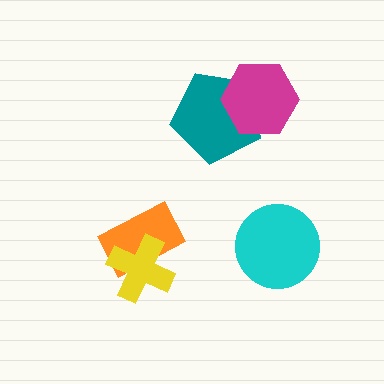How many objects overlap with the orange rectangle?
1 object overlaps with the orange rectangle.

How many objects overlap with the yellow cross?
1 object overlaps with the yellow cross.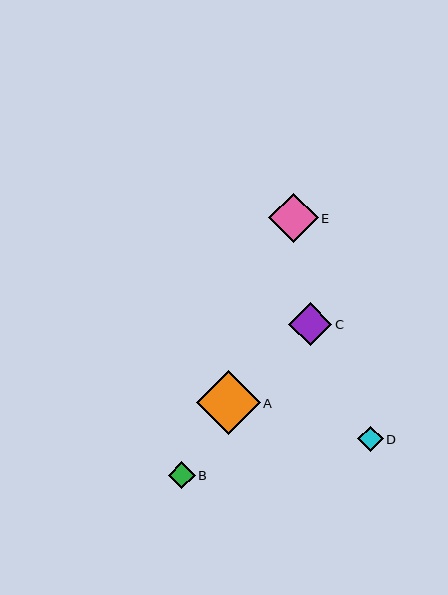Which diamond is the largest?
Diamond A is the largest with a size of approximately 64 pixels.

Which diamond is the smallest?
Diamond D is the smallest with a size of approximately 25 pixels.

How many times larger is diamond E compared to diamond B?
Diamond E is approximately 1.9 times the size of diamond B.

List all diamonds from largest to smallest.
From largest to smallest: A, E, C, B, D.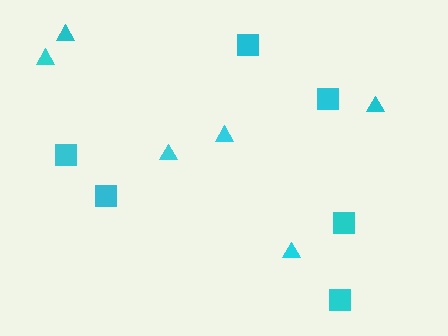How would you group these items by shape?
There are 2 groups: one group of triangles (6) and one group of squares (6).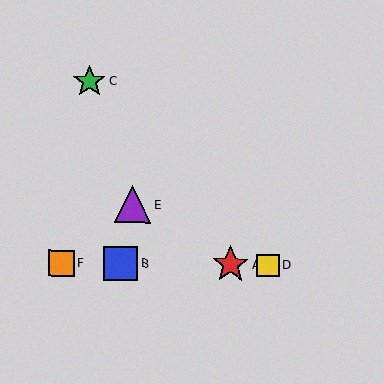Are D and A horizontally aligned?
Yes, both are at y≈265.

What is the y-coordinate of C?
Object C is at y≈81.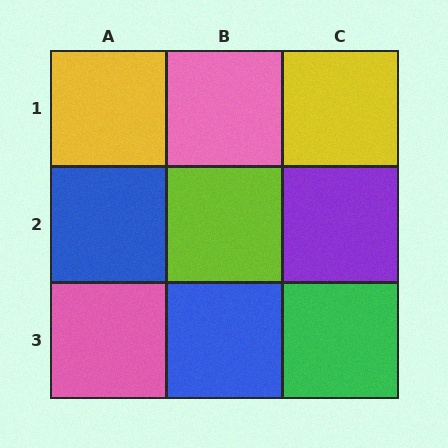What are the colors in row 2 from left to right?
Blue, lime, purple.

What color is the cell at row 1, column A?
Yellow.